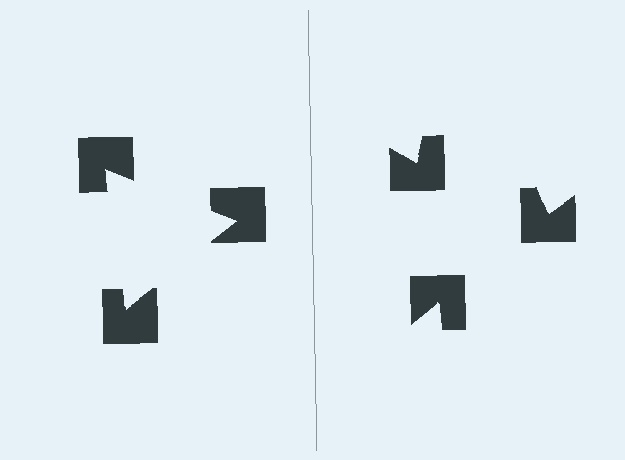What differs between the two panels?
The notched squares are positioned identically on both sides; only the wedge orientations differ. On the left they align to a triangle; on the right they are misaligned.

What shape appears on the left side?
An illusory triangle.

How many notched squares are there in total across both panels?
6 — 3 on each side.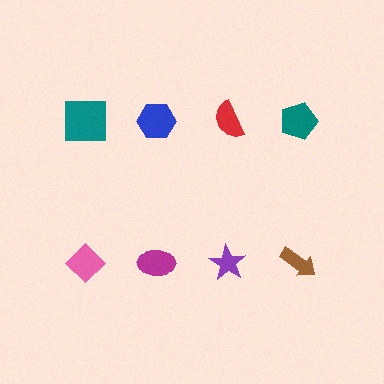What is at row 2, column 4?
A brown arrow.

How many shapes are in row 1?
4 shapes.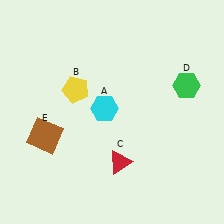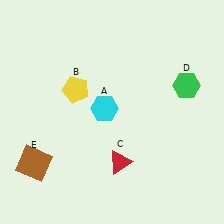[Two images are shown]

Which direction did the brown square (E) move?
The brown square (E) moved down.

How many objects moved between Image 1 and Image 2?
1 object moved between the two images.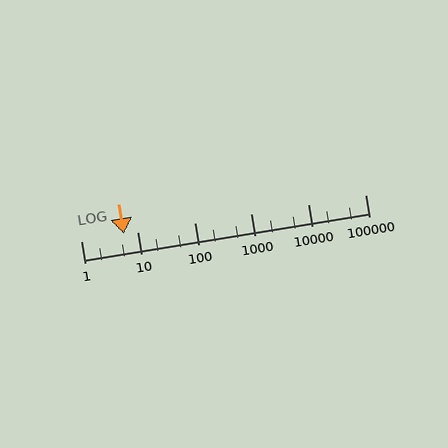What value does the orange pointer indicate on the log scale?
The pointer indicates approximately 5.6.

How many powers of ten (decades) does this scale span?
The scale spans 5 decades, from 1 to 100000.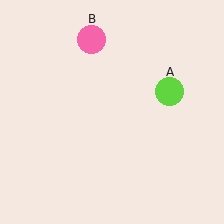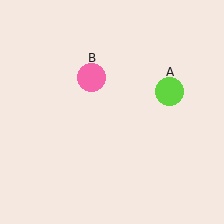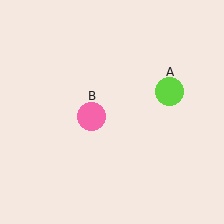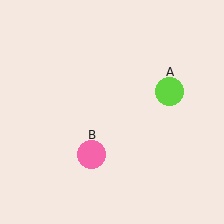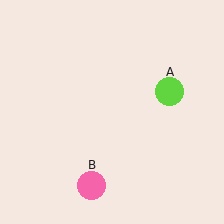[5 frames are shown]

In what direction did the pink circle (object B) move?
The pink circle (object B) moved down.